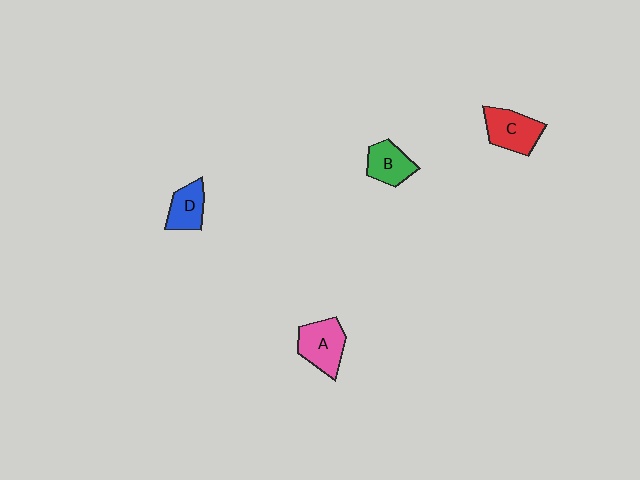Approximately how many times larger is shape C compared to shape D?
Approximately 1.4 times.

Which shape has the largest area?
Shape A (pink).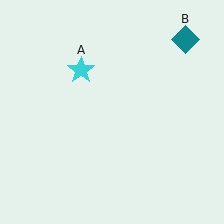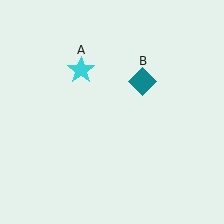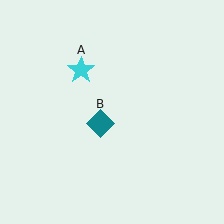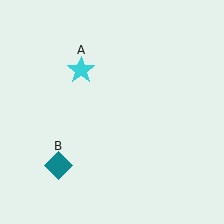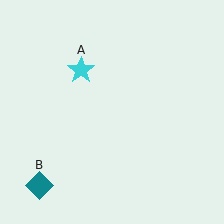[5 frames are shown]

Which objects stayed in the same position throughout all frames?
Cyan star (object A) remained stationary.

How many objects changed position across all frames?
1 object changed position: teal diamond (object B).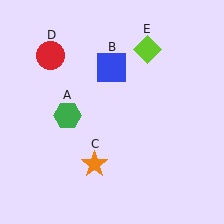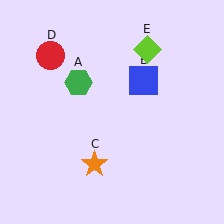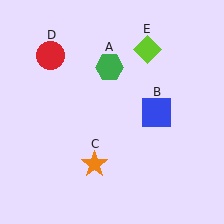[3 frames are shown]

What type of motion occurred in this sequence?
The green hexagon (object A), blue square (object B) rotated clockwise around the center of the scene.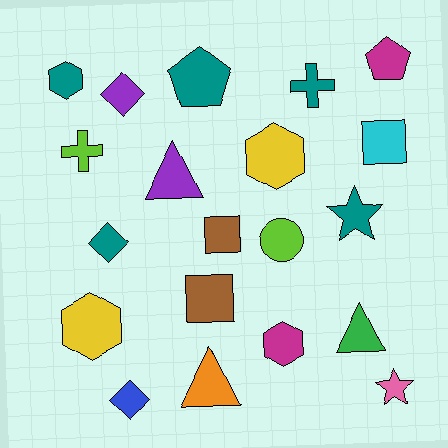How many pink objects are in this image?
There is 1 pink object.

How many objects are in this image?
There are 20 objects.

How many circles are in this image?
There is 1 circle.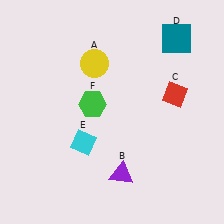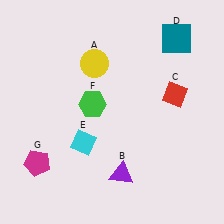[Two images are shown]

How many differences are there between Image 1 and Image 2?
There is 1 difference between the two images.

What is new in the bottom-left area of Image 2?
A magenta pentagon (G) was added in the bottom-left area of Image 2.